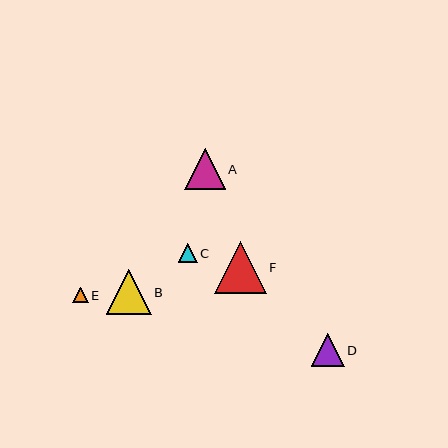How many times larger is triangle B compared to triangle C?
Triangle B is approximately 2.4 times the size of triangle C.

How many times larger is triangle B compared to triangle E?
Triangle B is approximately 2.9 times the size of triangle E.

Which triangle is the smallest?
Triangle E is the smallest with a size of approximately 15 pixels.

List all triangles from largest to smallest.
From largest to smallest: F, B, A, D, C, E.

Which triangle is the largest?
Triangle F is the largest with a size of approximately 52 pixels.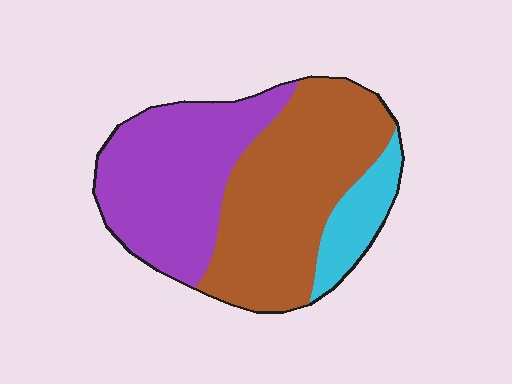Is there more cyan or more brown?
Brown.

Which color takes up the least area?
Cyan, at roughly 10%.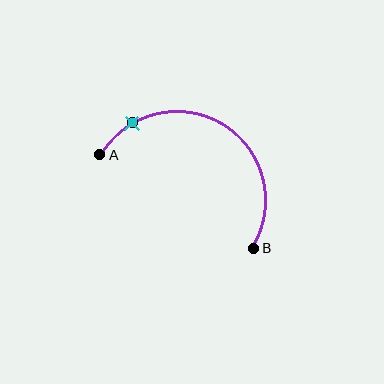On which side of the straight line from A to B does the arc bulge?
The arc bulges above the straight line connecting A and B.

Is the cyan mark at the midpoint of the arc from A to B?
No. The cyan mark lies on the arc but is closer to endpoint A. The arc midpoint would be at the point on the curve equidistant along the arc from both A and B.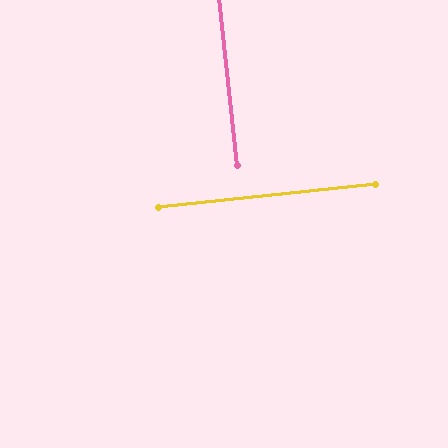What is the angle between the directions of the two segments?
Approximately 90 degrees.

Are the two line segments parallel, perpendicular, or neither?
Perpendicular — they meet at approximately 90°.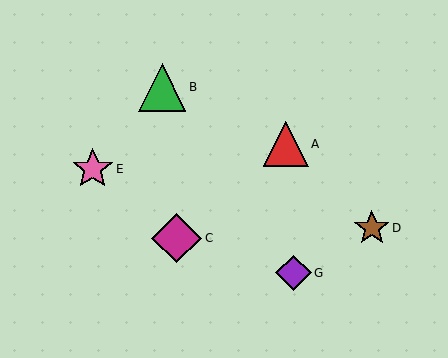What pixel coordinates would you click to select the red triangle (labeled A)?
Click at (286, 144) to select the red triangle A.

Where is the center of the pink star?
The center of the pink star is at (93, 169).